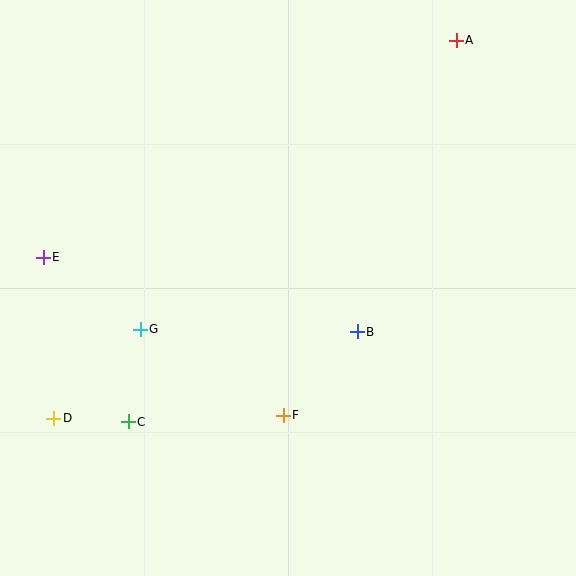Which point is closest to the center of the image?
Point B at (357, 332) is closest to the center.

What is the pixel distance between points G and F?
The distance between G and F is 167 pixels.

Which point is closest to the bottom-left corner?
Point D is closest to the bottom-left corner.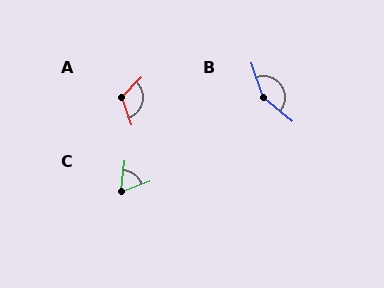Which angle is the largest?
B, at approximately 149 degrees.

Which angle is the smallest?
C, at approximately 64 degrees.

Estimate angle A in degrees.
Approximately 118 degrees.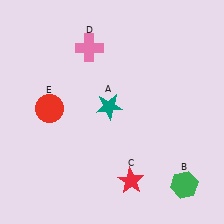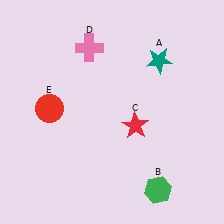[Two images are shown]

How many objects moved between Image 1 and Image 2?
3 objects moved between the two images.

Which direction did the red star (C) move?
The red star (C) moved up.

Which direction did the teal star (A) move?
The teal star (A) moved right.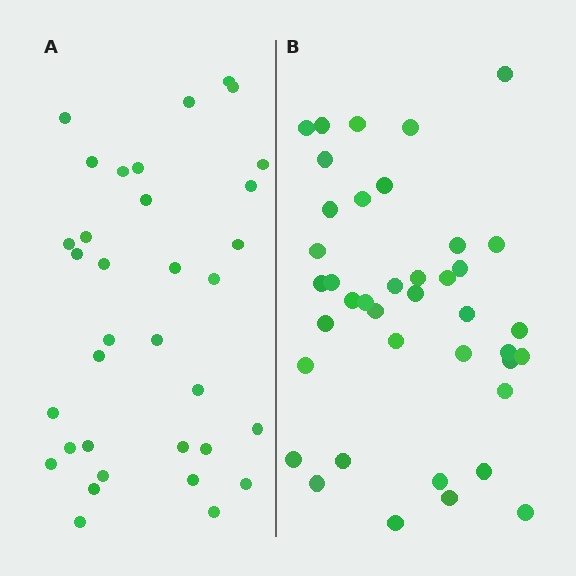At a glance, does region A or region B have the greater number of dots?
Region B (the right region) has more dots.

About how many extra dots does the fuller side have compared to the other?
Region B has about 6 more dots than region A.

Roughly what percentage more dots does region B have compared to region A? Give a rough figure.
About 20% more.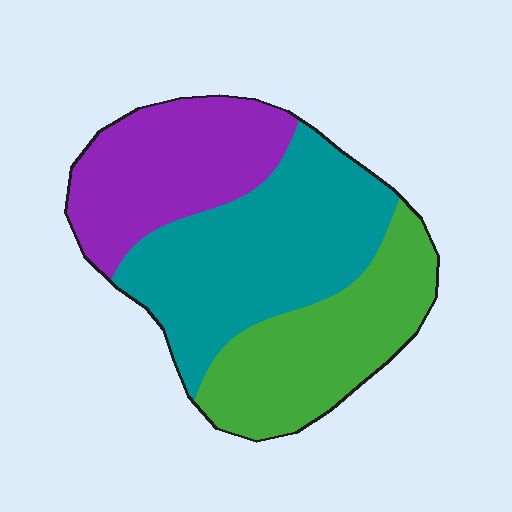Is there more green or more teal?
Teal.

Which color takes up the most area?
Teal, at roughly 40%.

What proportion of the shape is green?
Green covers about 30% of the shape.